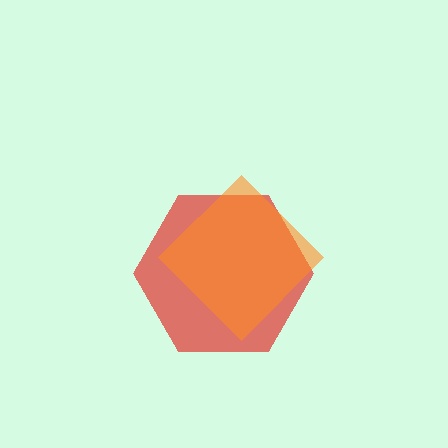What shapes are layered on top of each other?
The layered shapes are: a red hexagon, an orange diamond.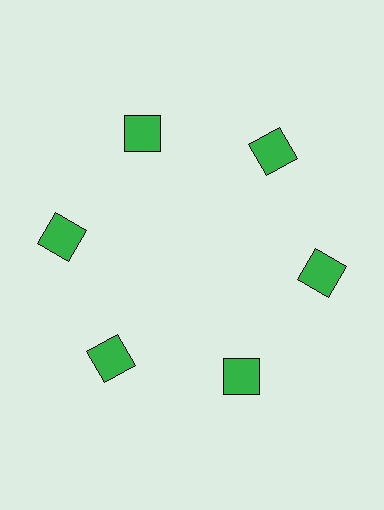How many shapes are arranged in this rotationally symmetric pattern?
There are 6 shapes, arranged in 6 groups of 1.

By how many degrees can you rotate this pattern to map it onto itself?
The pattern maps onto itself every 60 degrees of rotation.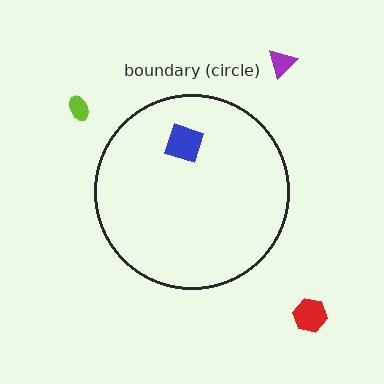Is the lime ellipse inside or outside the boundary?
Outside.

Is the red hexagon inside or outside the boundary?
Outside.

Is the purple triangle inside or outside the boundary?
Outside.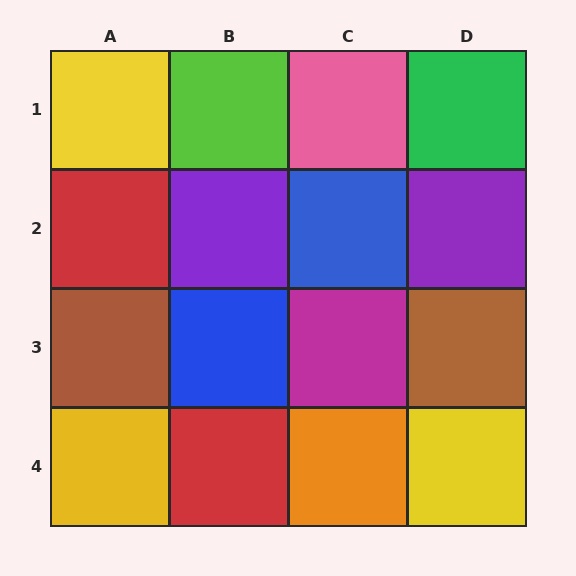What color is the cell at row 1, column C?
Pink.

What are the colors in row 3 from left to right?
Brown, blue, magenta, brown.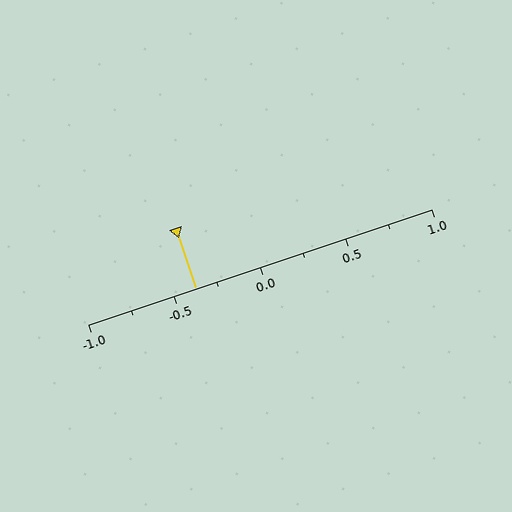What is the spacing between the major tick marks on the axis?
The major ticks are spaced 0.5 apart.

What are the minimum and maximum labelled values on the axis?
The axis runs from -1.0 to 1.0.